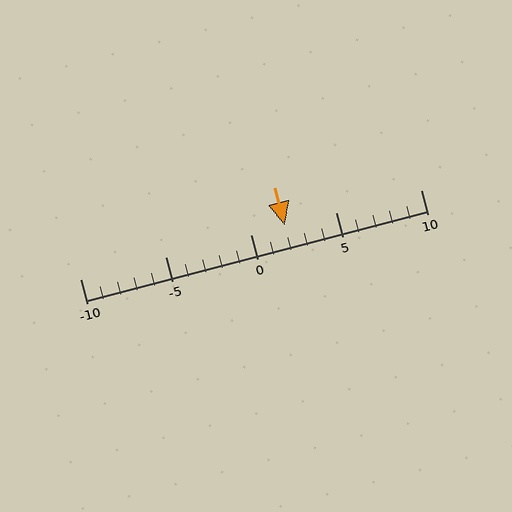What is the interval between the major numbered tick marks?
The major tick marks are spaced 5 units apart.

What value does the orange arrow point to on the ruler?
The orange arrow points to approximately 2.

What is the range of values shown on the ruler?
The ruler shows values from -10 to 10.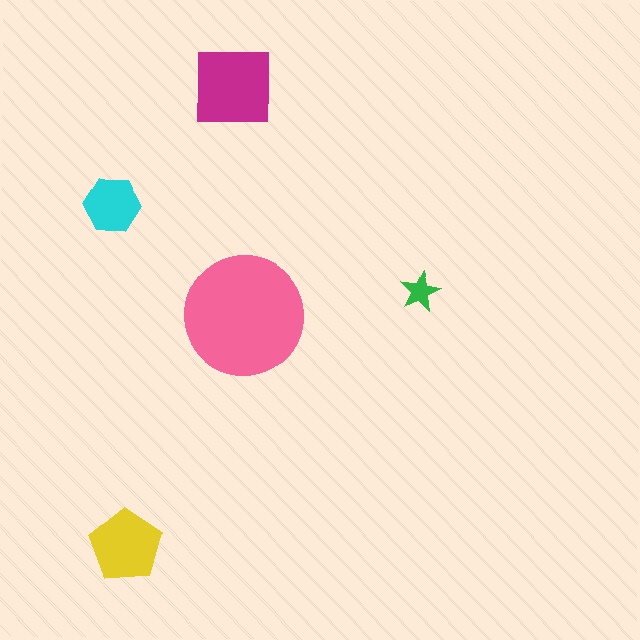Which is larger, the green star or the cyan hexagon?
The cyan hexagon.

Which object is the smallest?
The green star.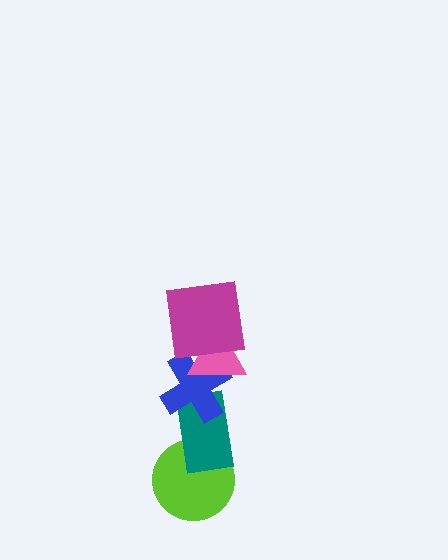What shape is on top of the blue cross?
The pink triangle is on top of the blue cross.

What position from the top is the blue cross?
The blue cross is 3rd from the top.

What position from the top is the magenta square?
The magenta square is 1st from the top.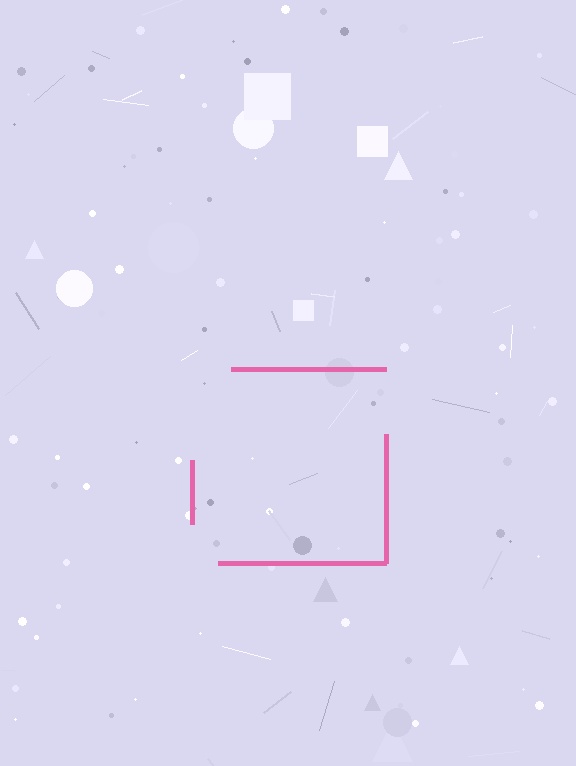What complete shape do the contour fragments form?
The contour fragments form a square.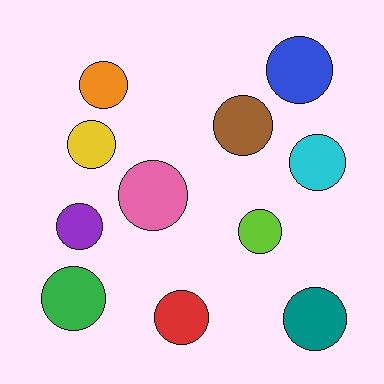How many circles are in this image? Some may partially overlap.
There are 11 circles.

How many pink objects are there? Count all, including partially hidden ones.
There is 1 pink object.